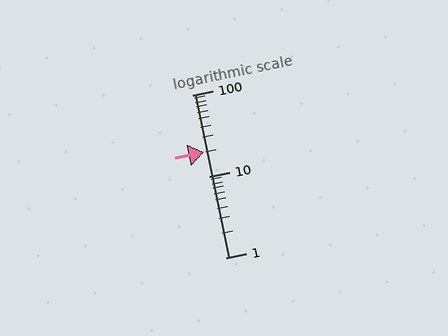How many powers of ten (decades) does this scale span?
The scale spans 2 decades, from 1 to 100.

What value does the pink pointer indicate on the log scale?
The pointer indicates approximately 20.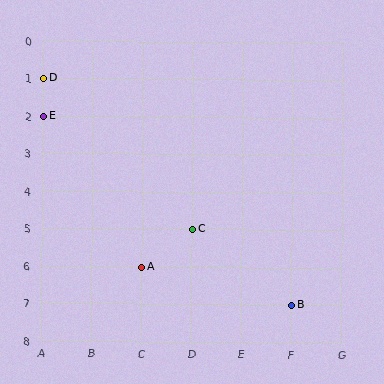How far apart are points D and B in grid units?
Points D and B are 5 columns and 6 rows apart (about 7.8 grid units diagonally).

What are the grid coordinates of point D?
Point D is at grid coordinates (A, 1).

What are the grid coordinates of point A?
Point A is at grid coordinates (C, 6).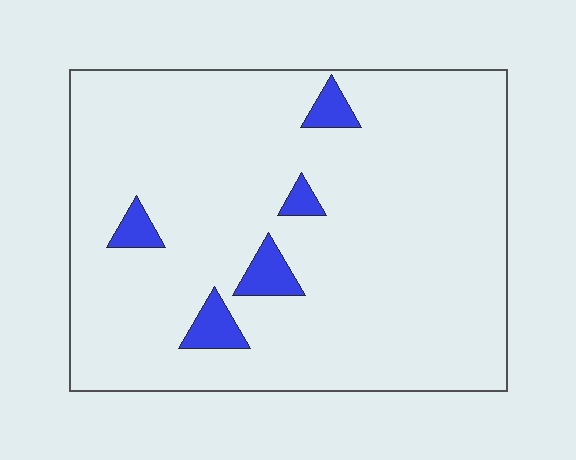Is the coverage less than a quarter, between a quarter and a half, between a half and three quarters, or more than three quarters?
Less than a quarter.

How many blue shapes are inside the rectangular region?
5.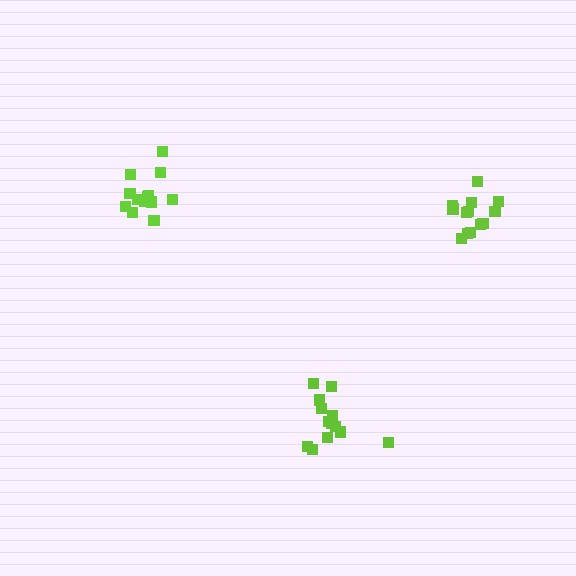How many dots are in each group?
Group 1: 14 dots, Group 2: 13 dots, Group 3: 13 dots (40 total).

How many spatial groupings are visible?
There are 3 spatial groupings.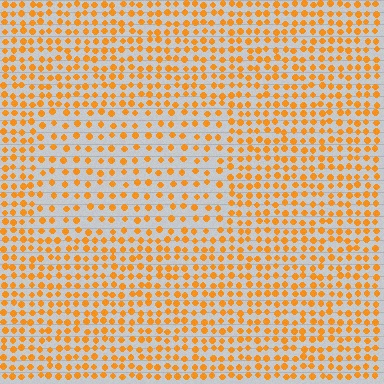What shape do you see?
I see a rectangle.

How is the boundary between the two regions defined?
The boundary is defined by a change in element density (approximately 1.7x ratio). All elements are the same color, size, and shape.